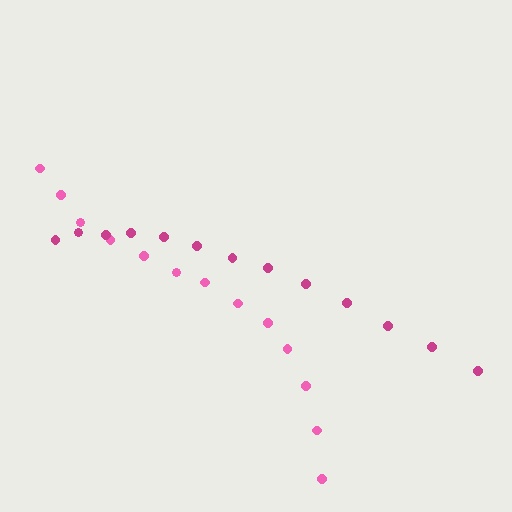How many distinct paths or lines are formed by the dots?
There are 2 distinct paths.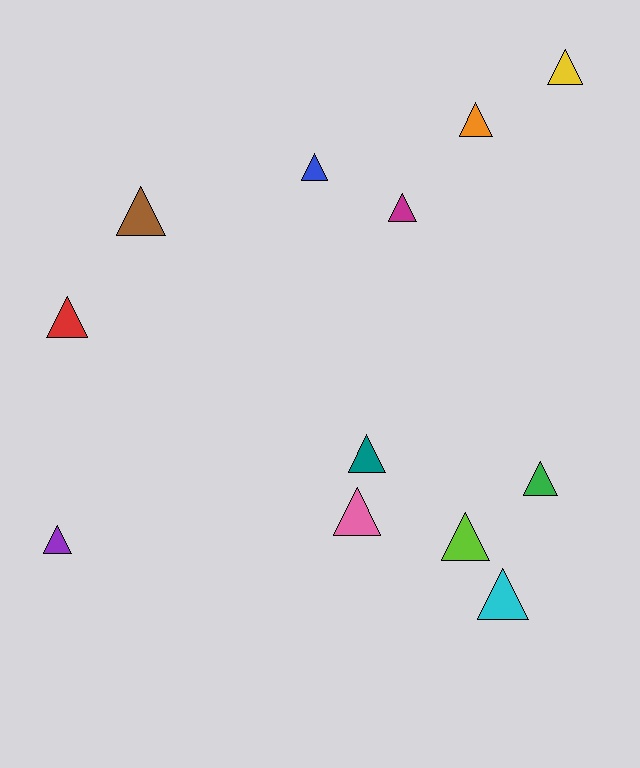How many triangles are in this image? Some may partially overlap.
There are 12 triangles.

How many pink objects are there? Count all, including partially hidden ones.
There is 1 pink object.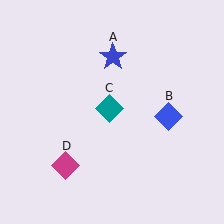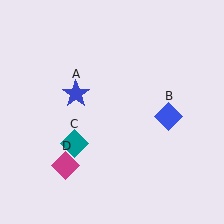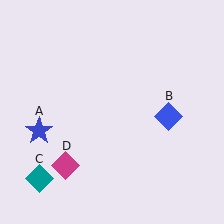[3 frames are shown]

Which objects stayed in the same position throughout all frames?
Blue diamond (object B) and magenta diamond (object D) remained stationary.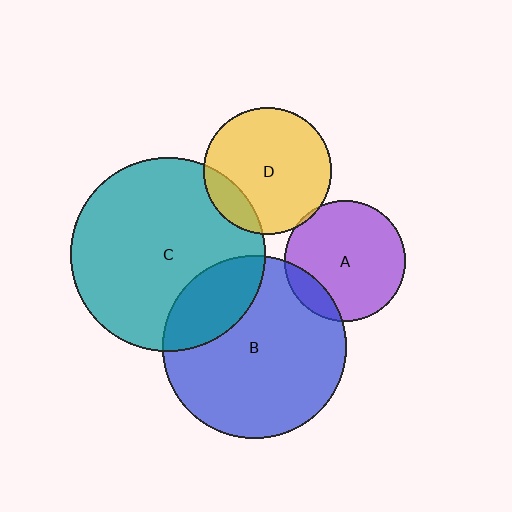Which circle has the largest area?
Circle C (teal).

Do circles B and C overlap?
Yes.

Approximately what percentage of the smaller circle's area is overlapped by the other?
Approximately 25%.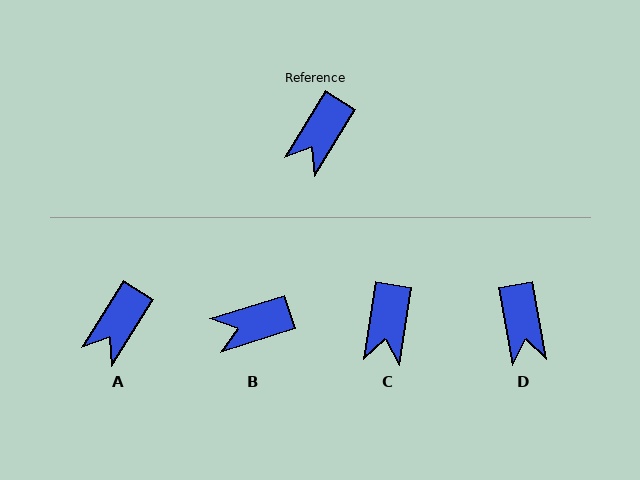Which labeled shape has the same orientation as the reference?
A.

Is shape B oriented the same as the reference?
No, it is off by about 41 degrees.